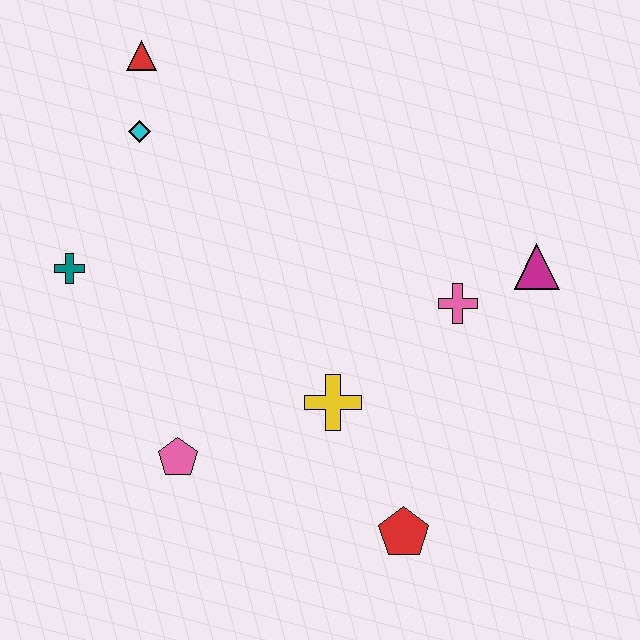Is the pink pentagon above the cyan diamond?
No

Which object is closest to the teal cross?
The cyan diamond is closest to the teal cross.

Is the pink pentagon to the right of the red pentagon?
No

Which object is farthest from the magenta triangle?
The teal cross is farthest from the magenta triangle.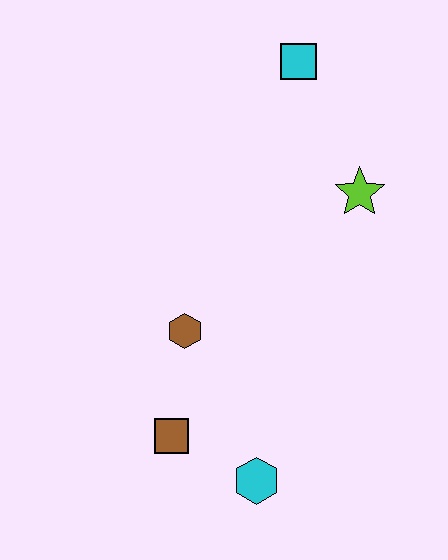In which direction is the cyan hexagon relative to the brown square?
The cyan hexagon is to the right of the brown square.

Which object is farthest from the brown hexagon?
The cyan square is farthest from the brown hexagon.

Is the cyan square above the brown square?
Yes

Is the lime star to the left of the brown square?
No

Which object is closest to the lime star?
The cyan square is closest to the lime star.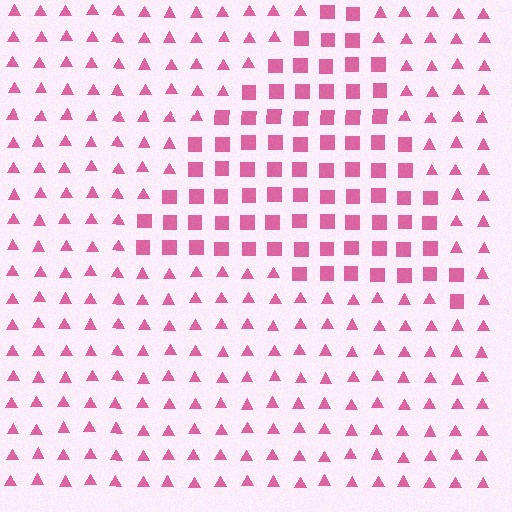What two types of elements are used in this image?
The image uses squares inside the triangle region and triangles outside it.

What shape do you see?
I see a triangle.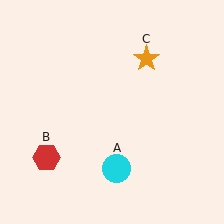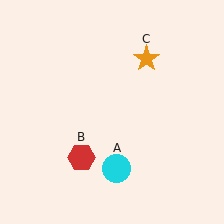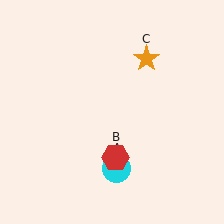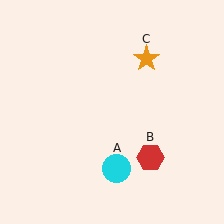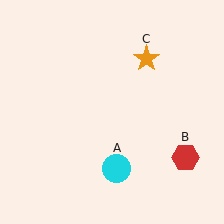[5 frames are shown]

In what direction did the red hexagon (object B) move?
The red hexagon (object B) moved right.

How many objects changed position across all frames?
1 object changed position: red hexagon (object B).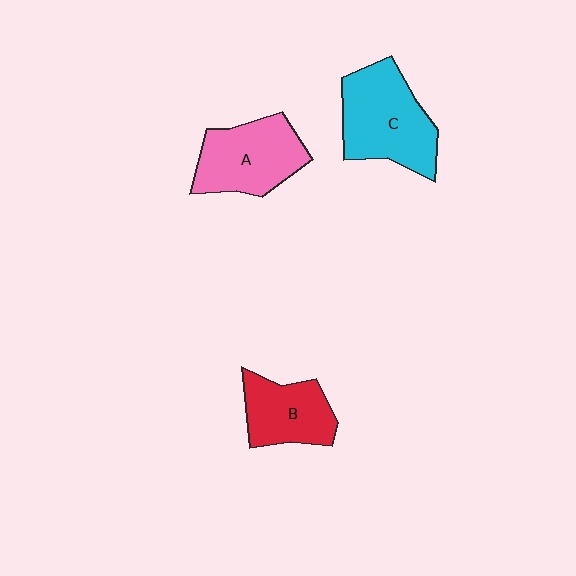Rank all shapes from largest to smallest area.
From largest to smallest: C (cyan), A (pink), B (red).